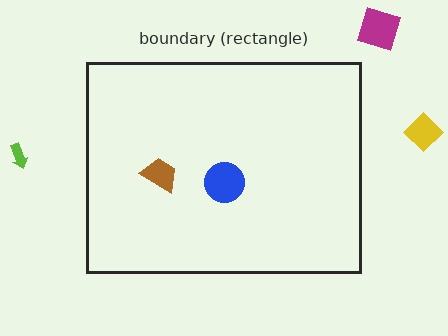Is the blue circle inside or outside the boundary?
Inside.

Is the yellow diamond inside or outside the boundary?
Outside.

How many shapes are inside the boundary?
2 inside, 3 outside.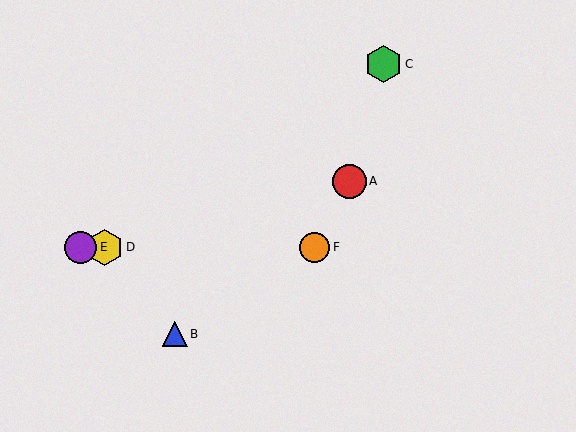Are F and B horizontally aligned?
No, F is at y≈247 and B is at y≈334.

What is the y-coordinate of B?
Object B is at y≈334.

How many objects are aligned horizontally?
3 objects (D, E, F) are aligned horizontally.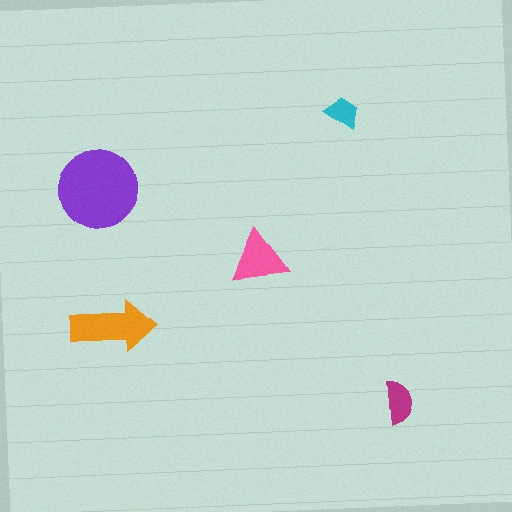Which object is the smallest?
The cyan trapezoid.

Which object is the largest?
The purple circle.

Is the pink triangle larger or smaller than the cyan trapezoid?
Larger.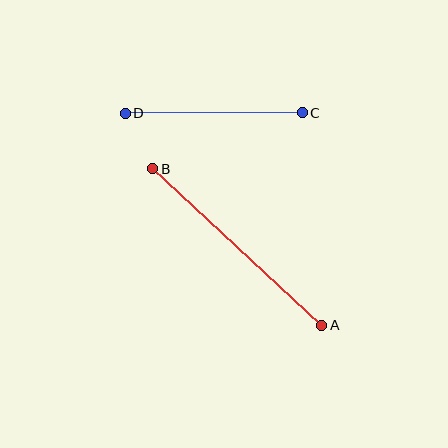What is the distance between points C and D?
The distance is approximately 177 pixels.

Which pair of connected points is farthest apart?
Points A and B are farthest apart.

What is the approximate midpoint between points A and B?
The midpoint is at approximately (237, 247) pixels.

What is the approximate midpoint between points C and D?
The midpoint is at approximately (214, 113) pixels.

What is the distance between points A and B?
The distance is approximately 230 pixels.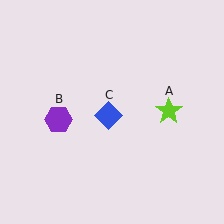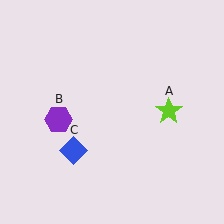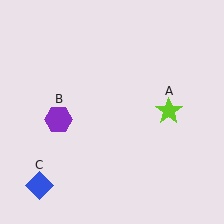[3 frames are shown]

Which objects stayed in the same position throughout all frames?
Lime star (object A) and purple hexagon (object B) remained stationary.